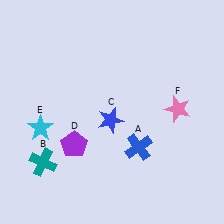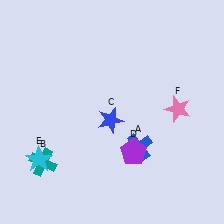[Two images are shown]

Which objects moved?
The objects that moved are: the purple pentagon (D), the cyan star (E).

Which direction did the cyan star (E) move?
The cyan star (E) moved down.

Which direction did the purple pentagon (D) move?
The purple pentagon (D) moved right.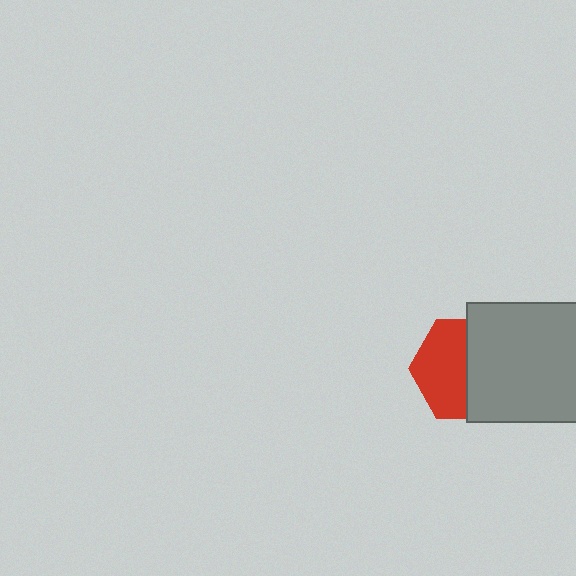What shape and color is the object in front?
The object in front is a gray square.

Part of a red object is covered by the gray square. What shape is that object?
It is a hexagon.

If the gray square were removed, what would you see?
You would see the complete red hexagon.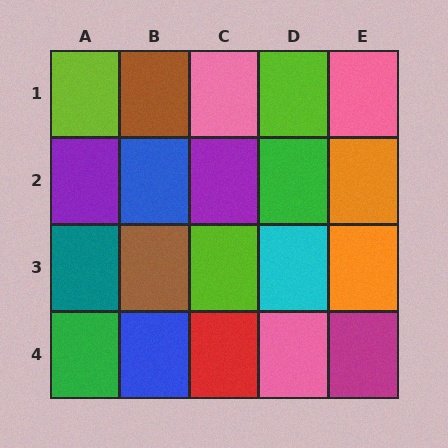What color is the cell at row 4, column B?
Blue.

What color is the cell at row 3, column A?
Teal.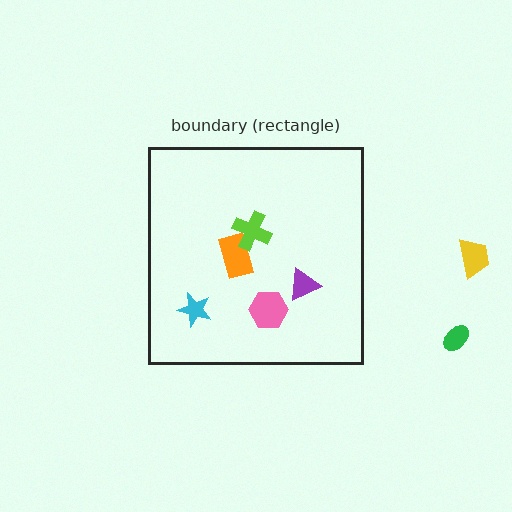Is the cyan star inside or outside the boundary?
Inside.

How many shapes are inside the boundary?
5 inside, 2 outside.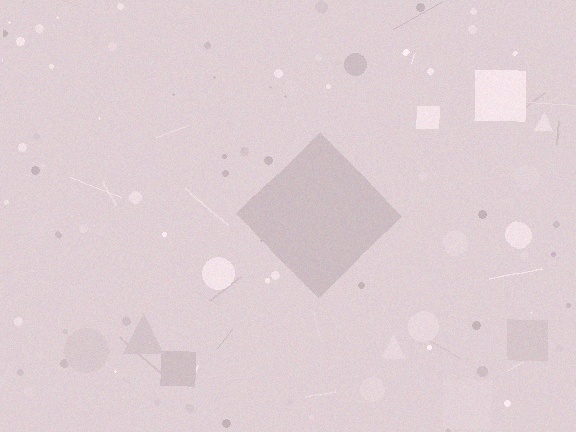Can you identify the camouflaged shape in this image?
The camouflaged shape is a diamond.